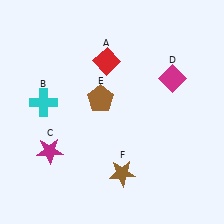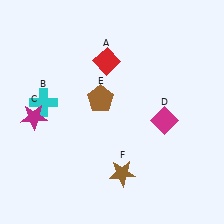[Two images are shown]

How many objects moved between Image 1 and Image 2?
2 objects moved between the two images.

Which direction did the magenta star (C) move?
The magenta star (C) moved up.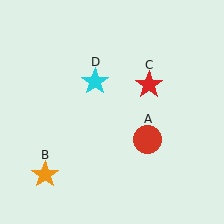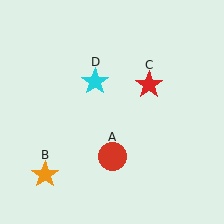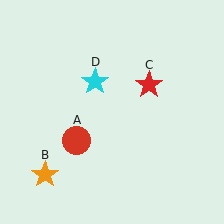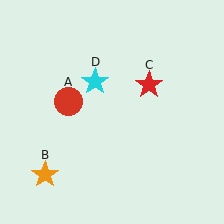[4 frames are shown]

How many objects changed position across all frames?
1 object changed position: red circle (object A).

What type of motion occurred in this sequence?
The red circle (object A) rotated clockwise around the center of the scene.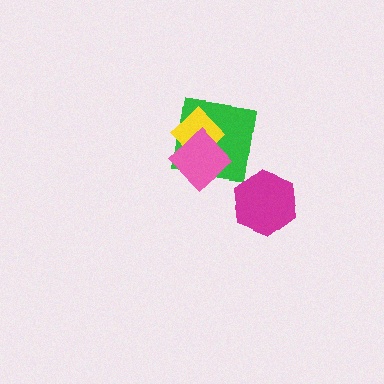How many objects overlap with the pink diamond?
2 objects overlap with the pink diamond.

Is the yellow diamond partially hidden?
Yes, it is partially covered by another shape.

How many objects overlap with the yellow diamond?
2 objects overlap with the yellow diamond.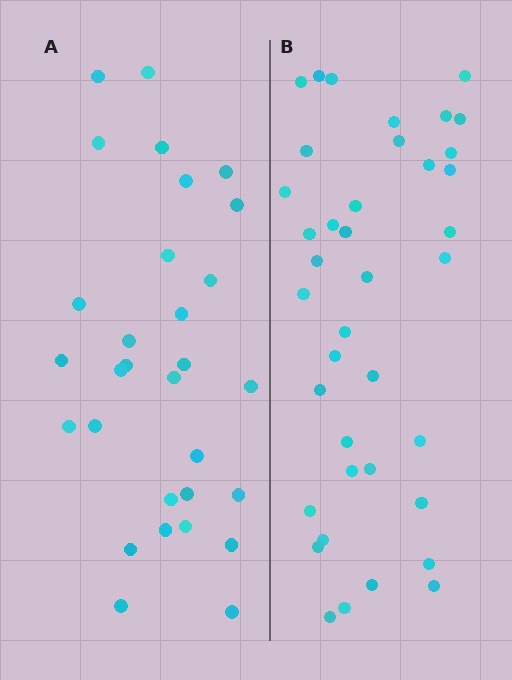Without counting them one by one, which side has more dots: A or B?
Region B (the right region) has more dots.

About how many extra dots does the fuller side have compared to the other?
Region B has roughly 8 or so more dots than region A.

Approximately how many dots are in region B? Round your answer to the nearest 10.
About 40 dots. (The exact count is 39, which rounds to 40.)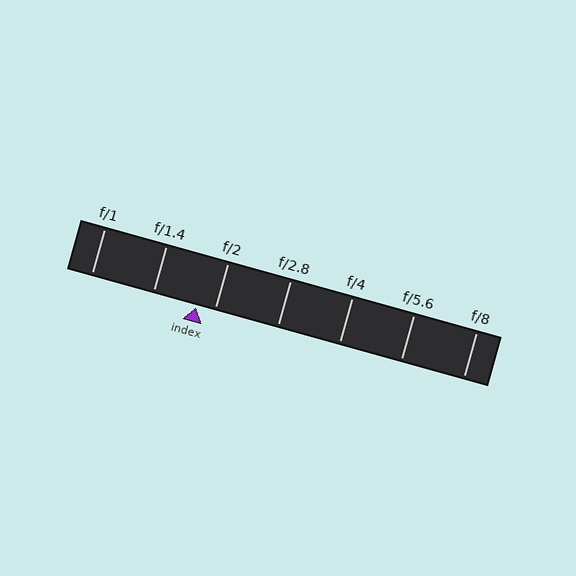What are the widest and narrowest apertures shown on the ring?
The widest aperture shown is f/1 and the narrowest is f/8.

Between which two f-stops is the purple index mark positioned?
The index mark is between f/1.4 and f/2.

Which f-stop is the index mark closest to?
The index mark is closest to f/2.